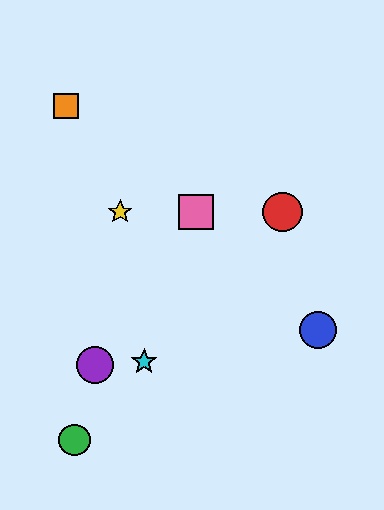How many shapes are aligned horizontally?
3 shapes (the red circle, the yellow star, the pink square) are aligned horizontally.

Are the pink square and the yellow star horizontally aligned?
Yes, both are at y≈212.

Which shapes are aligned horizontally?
The red circle, the yellow star, the pink square are aligned horizontally.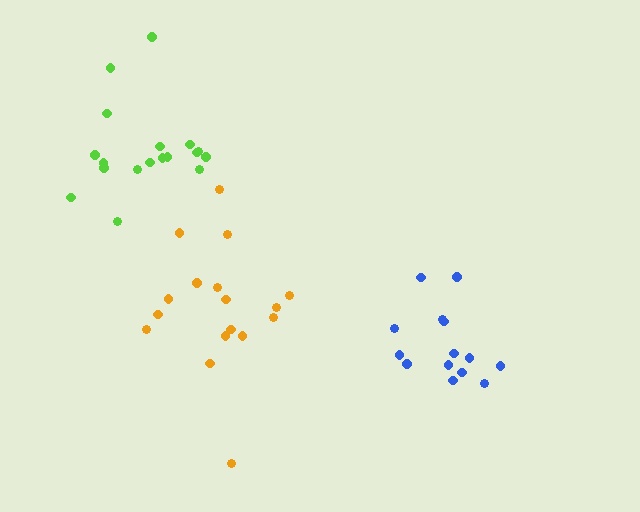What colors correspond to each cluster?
The clusters are colored: blue, lime, orange.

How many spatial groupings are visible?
There are 3 spatial groupings.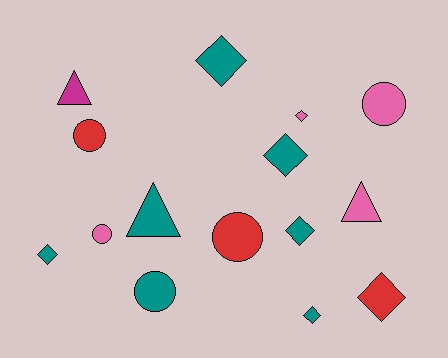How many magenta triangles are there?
There is 1 magenta triangle.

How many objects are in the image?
There are 15 objects.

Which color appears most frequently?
Teal, with 7 objects.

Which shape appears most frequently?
Diamond, with 7 objects.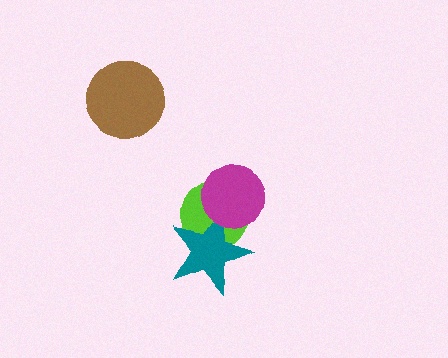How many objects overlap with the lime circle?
2 objects overlap with the lime circle.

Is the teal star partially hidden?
Yes, it is partially covered by another shape.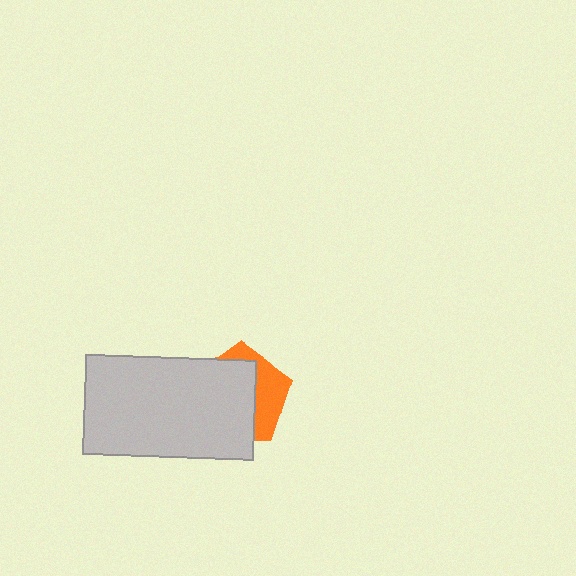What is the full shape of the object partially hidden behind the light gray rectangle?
The partially hidden object is an orange pentagon.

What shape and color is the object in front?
The object in front is a light gray rectangle.